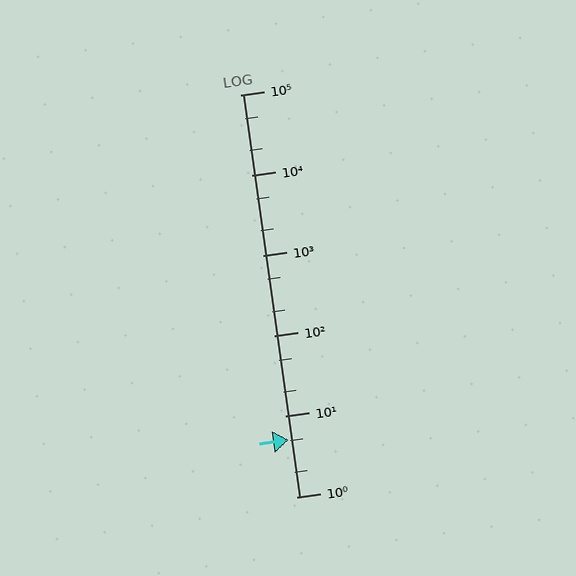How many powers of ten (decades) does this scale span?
The scale spans 5 decades, from 1 to 100000.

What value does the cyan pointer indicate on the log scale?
The pointer indicates approximately 5.1.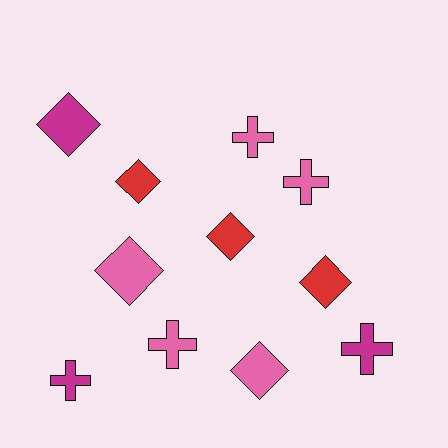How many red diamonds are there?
There are 3 red diamonds.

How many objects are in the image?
There are 11 objects.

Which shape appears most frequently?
Diamond, with 6 objects.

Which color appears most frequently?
Pink, with 5 objects.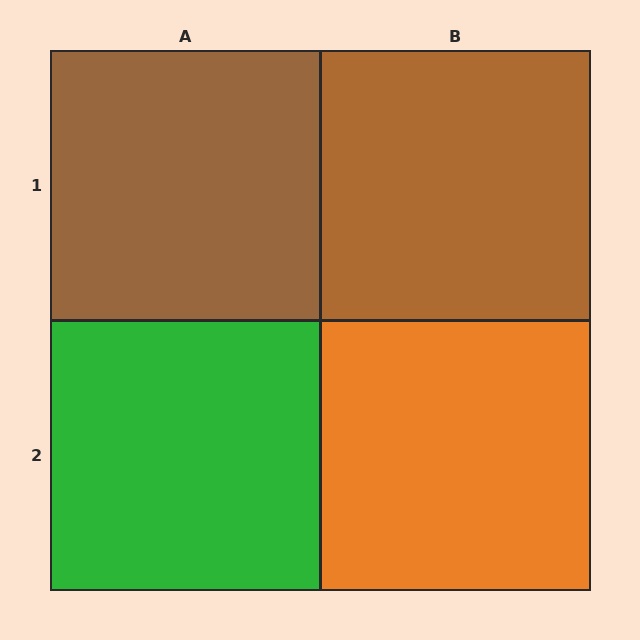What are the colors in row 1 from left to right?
Brown, brown.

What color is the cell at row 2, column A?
Green.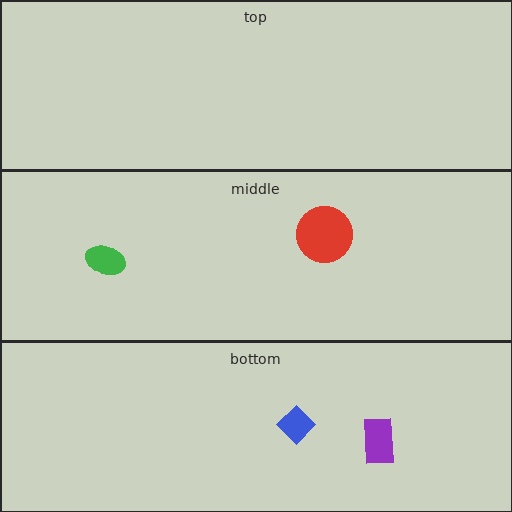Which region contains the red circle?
The middle region.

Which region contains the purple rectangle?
The bottom region.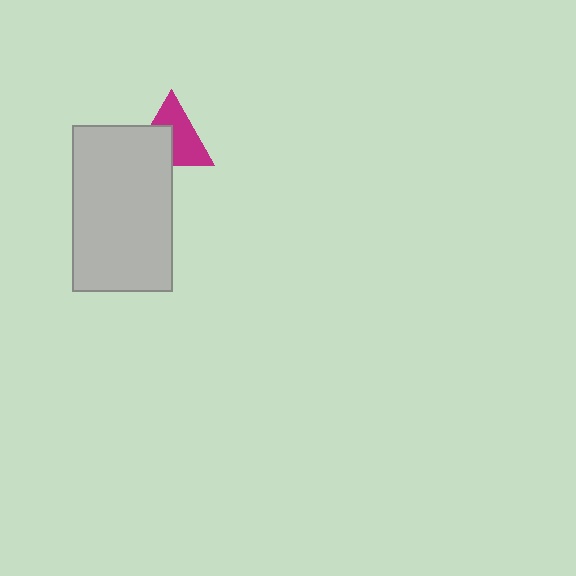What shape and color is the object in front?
The object in front is a light gray rectangle.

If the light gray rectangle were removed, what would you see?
You would see the complete magenta triangle.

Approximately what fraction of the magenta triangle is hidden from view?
Roughly 41% of the magenta triangle is hidden behind the light gray rectangle.